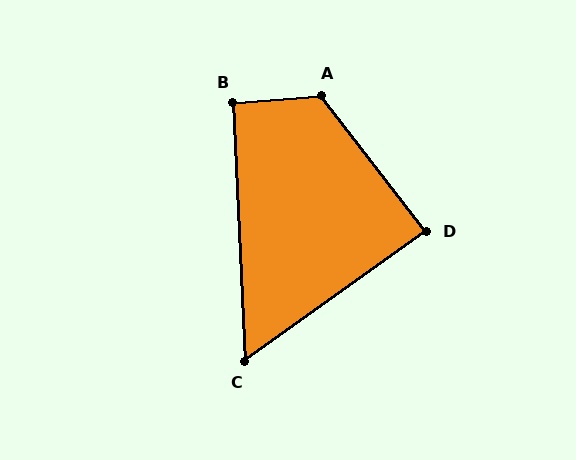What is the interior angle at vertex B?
Approximately 92 degrees (approximately right).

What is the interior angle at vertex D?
Approximately 88 degrees (approximately right).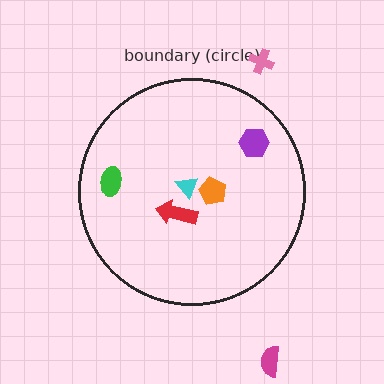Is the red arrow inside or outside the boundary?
Inside.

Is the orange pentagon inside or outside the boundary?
Inside.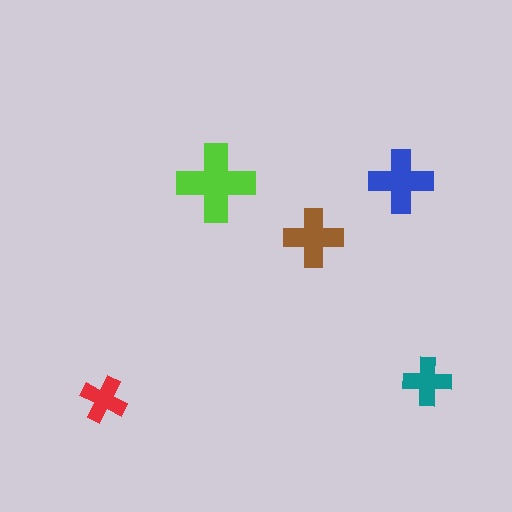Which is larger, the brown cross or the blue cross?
The blue one.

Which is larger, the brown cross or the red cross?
The brown one.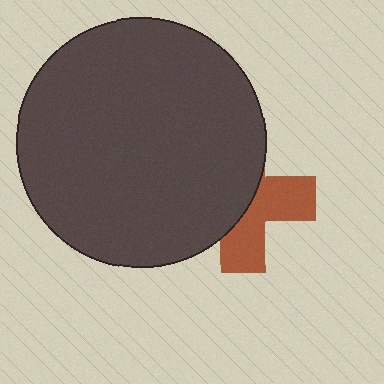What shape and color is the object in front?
The object in front is a dark gray circle.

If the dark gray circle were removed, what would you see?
You would see the complete brown cross.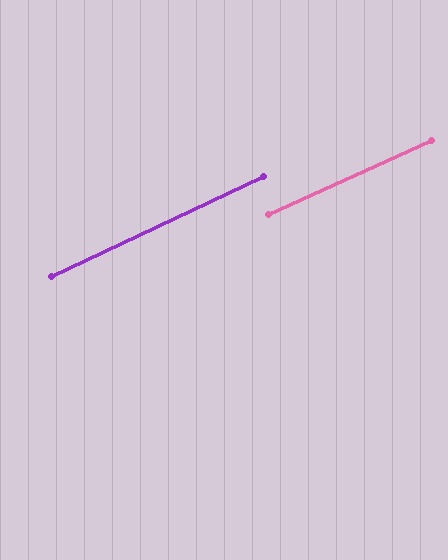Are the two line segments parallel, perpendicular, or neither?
Parallel — their directions differ by only 1.2°.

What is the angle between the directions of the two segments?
Approximately 1 degree.